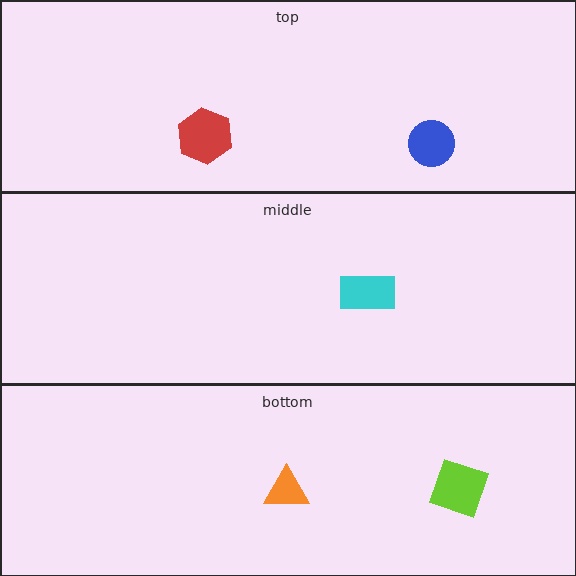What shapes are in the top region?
The blue circle, the red hexagon.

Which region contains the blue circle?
The top region.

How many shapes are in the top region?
2.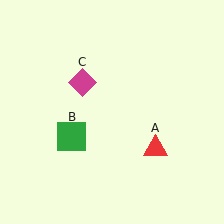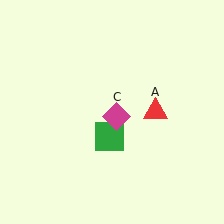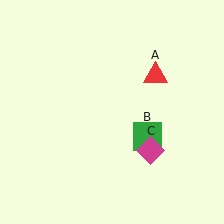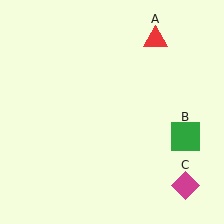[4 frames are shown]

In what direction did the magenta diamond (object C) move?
The magenta diamond (object C) moved down and to the right.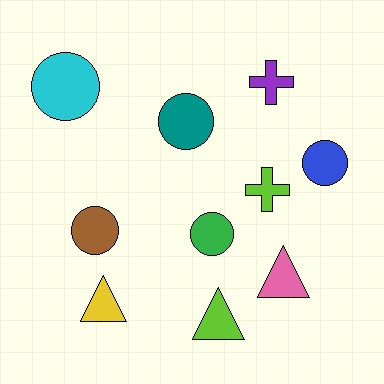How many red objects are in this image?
There are no red objects.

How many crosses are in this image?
There are 2 crosses.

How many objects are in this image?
There are 10 objects.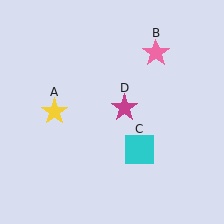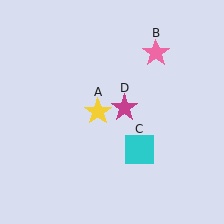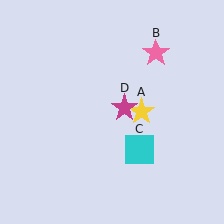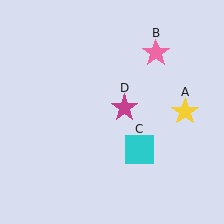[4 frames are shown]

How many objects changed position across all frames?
1 object changed position: yellow star (object A).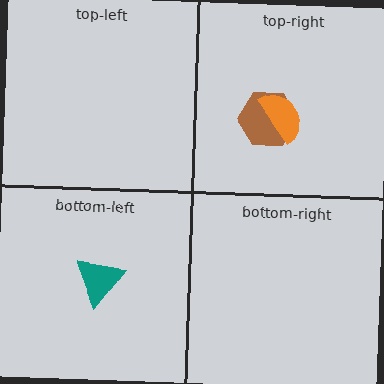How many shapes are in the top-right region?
2.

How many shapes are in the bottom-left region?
1.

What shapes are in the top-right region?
The brown hexagon, the orange semicircle.